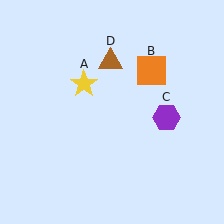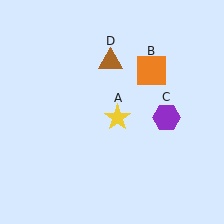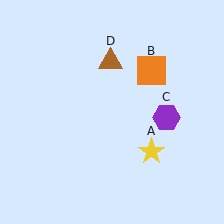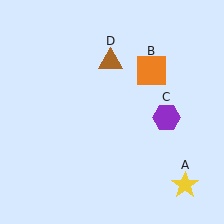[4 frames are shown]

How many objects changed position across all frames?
1 object changed position: yellow star (object A).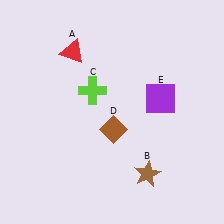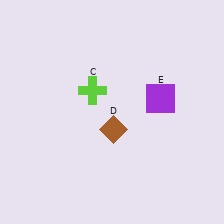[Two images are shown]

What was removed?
The red triangle (A), the brown star (B) were removed in Image 2.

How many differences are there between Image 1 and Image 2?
There are 2 differences between the two images.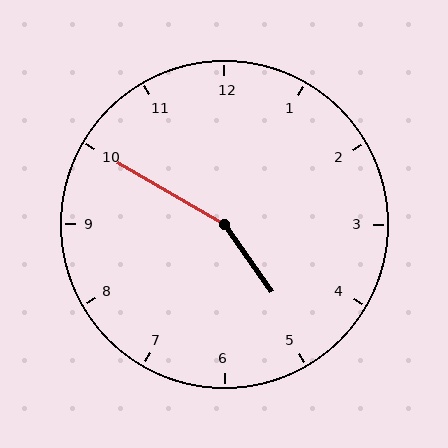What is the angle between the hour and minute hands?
Approximately 155 degrees.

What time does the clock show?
4:50.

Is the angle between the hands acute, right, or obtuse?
It is obtuse.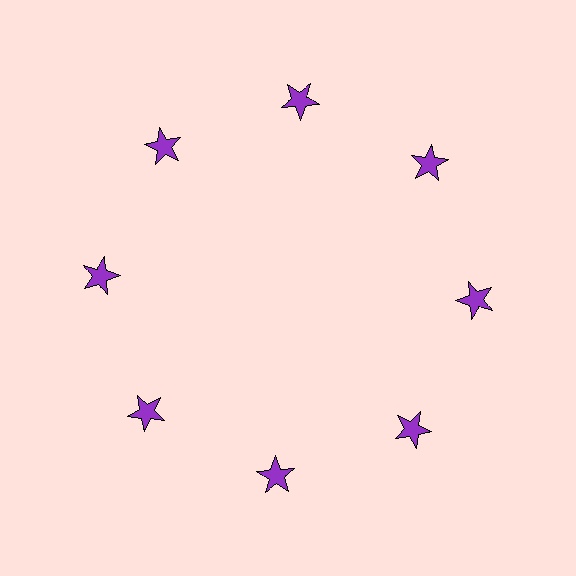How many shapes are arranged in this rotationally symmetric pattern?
There are 8 shapes, arranged in 8 groups of 1.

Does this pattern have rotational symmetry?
Yes, this pattern has 8-fold rotational symmetry. It looks the same after rotating 45 degrees around the center.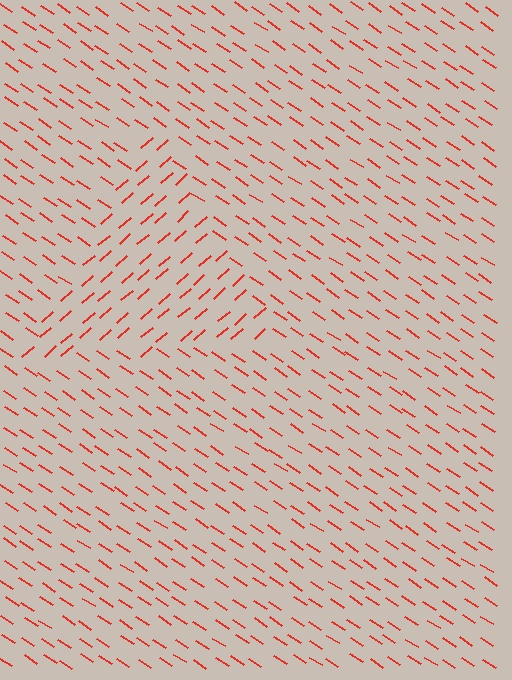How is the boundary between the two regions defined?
The boundary is defined purely by a change in line orientation (approximately 75 degrees difference). All lines are the same color and thickness.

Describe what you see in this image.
The image is filled with small red line segments. A triangle region in the image has lines oriented differently from the surrounding lines, creating a visible texture boundary.